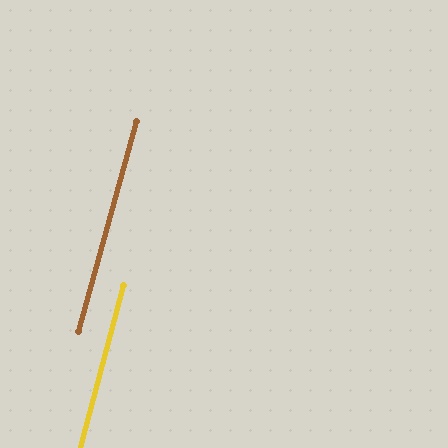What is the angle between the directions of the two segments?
Approximately 1 degree.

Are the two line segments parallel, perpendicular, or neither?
Parallel — their directions differ by only 0.7°.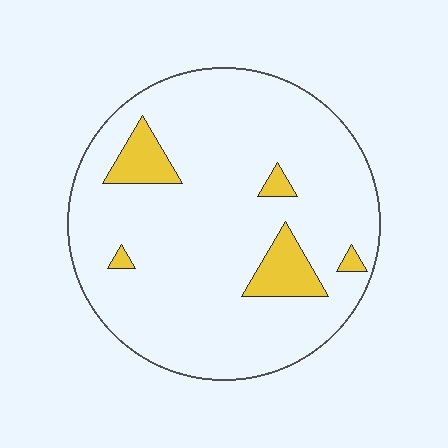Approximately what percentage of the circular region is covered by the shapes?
Approximately 10%.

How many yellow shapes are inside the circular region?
5.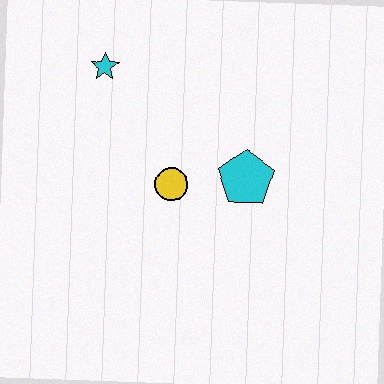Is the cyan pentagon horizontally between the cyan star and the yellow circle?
No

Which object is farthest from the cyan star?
The cyan pentagon is farthest from the cyan star.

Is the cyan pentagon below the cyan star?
Yes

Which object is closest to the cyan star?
The yellow circle is closest to the cyan star.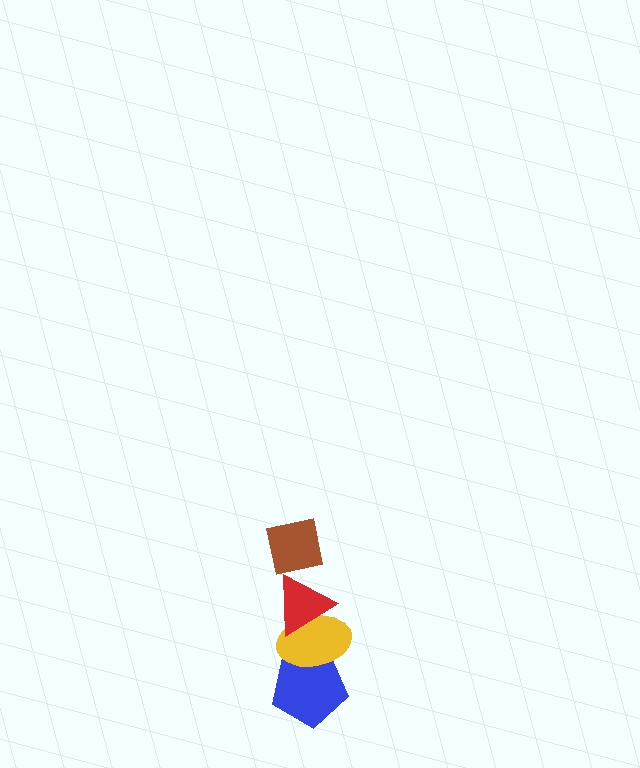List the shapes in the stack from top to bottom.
From top to bottom: the brown square, the red triangle, the yellow ellipse, the blue pentagon.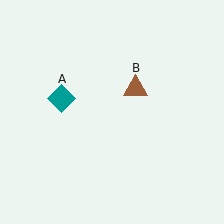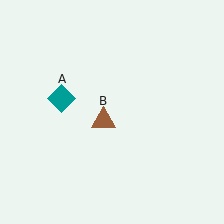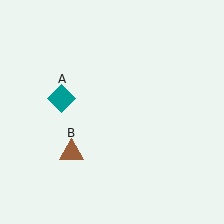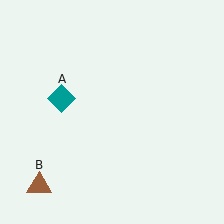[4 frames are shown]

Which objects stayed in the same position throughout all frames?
Teal diamond (object A) remained stationary.